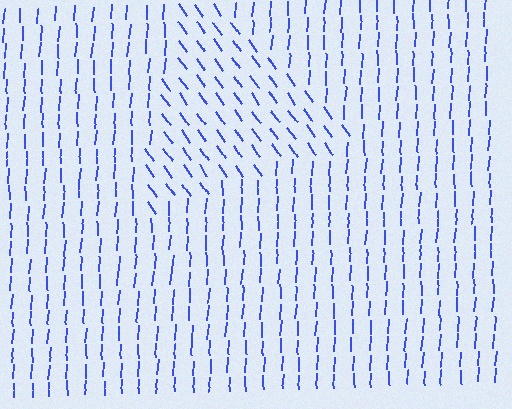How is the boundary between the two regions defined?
The boundary is defined purely by a change in line orientation (approximately 38 degrees difference). All lines are the same color and thickness.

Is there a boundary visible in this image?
Yes, there is a texture boundary formed by a change in line orientation.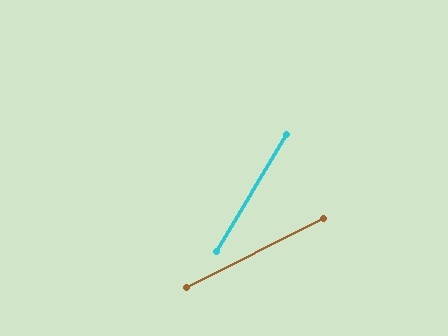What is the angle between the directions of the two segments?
Approximately 33 degrees.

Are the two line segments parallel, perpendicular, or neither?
Neither parallel nor perpendicular — they differ by about 33°.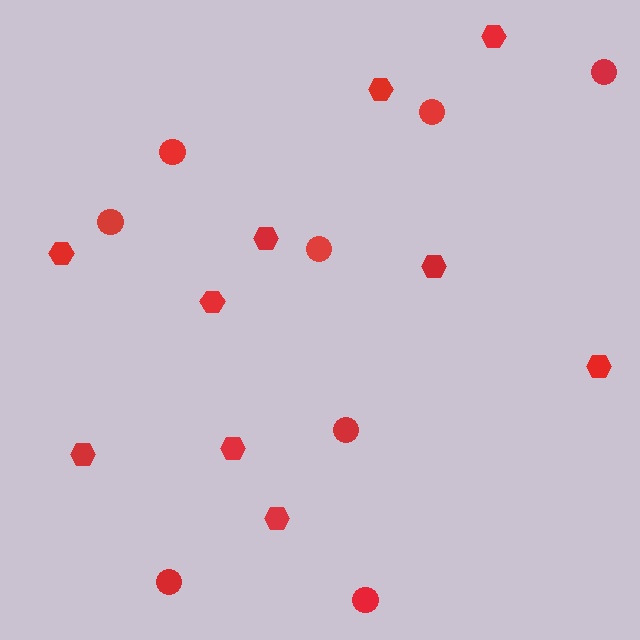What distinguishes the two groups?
There are 2 groups: one group of circles (8) and one group of hexagons (10).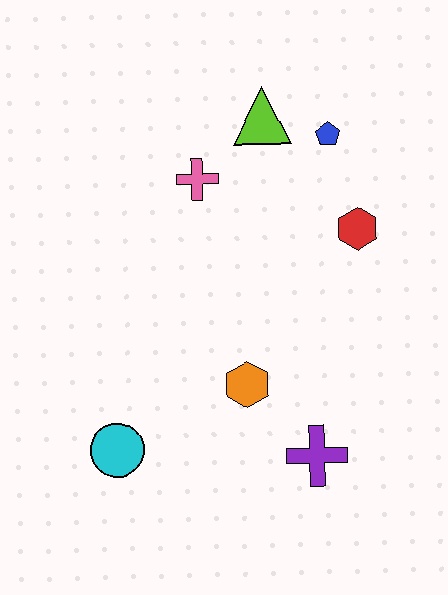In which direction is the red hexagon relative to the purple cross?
The red hexagon is above the purple cross.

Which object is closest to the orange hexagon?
The purple cross is closest to the orange hexagon.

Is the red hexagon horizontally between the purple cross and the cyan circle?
No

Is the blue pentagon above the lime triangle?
No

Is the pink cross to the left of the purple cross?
Yes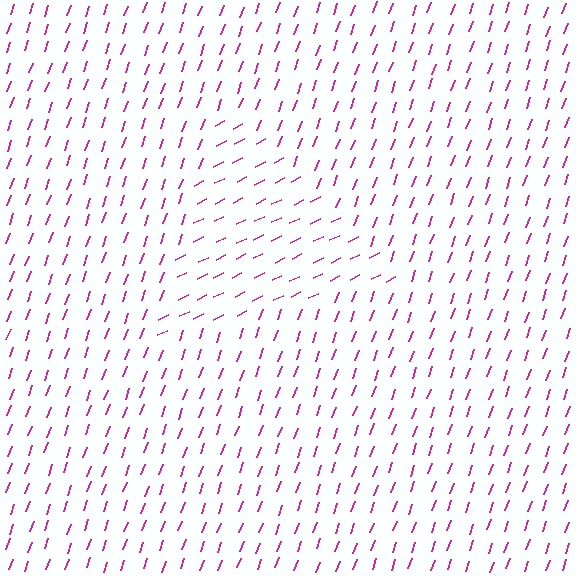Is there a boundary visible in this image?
Yes, there is a texture boundary formed by a change in line orientation.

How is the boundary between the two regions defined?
The boundary is defined purely by a change in line orientation (approximately 45 degrees difference). All lines are the same color and thickness.